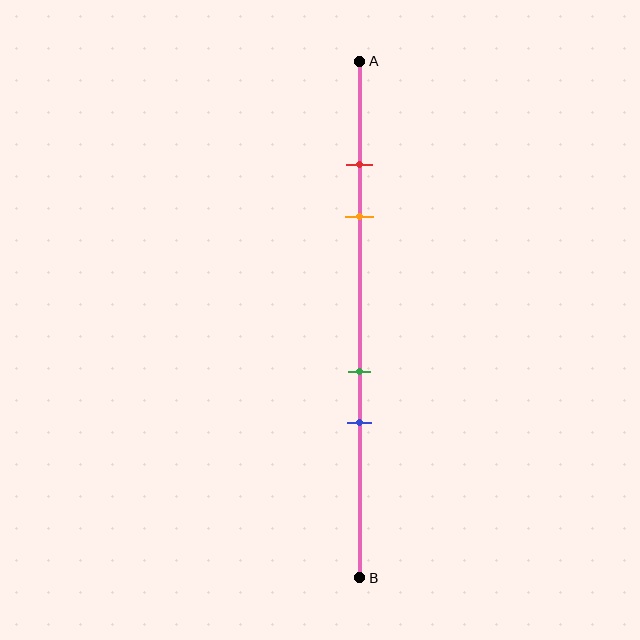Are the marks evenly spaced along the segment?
No, the marks are not evenly spaced.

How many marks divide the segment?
There are 4 marks dividing the segment.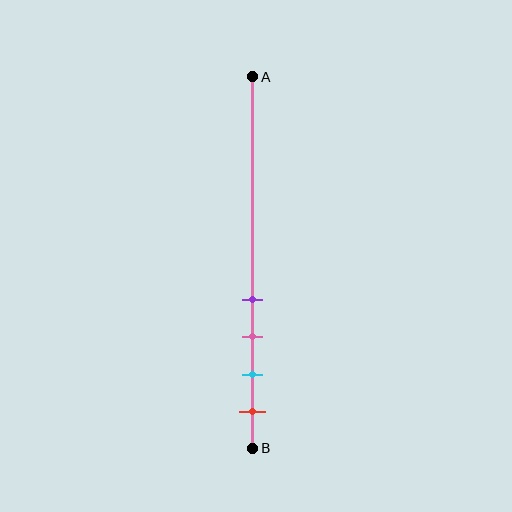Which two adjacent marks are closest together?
The purple and pink marks are the closest adjacent pair.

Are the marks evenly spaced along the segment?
Yes, the marks are approximately evenly spaced.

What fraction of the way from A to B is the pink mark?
The pink mark is approximately 70% (0.7) of the way from A to B.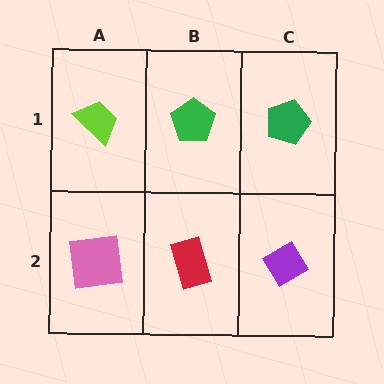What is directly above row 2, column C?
A green pentagon.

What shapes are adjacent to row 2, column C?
A green pentagon (row 1, column C), a red rectangle (row 2, column B).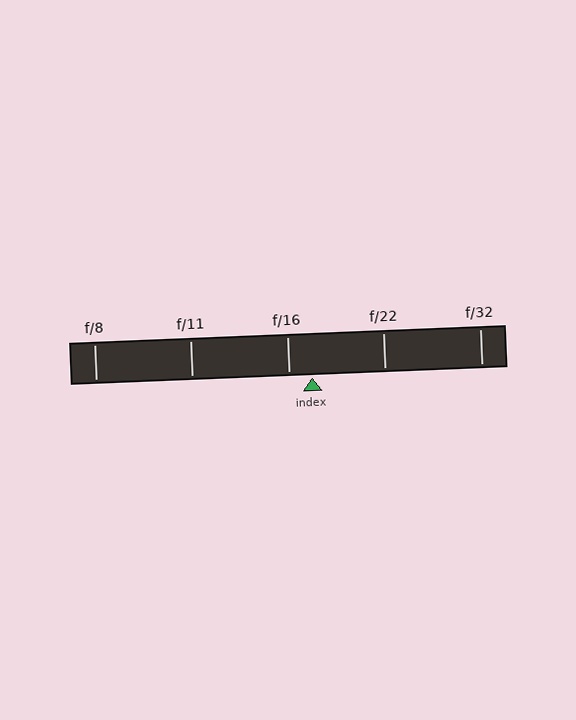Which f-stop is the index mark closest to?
The index mark is closest to f/16.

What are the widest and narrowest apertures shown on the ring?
The widest aperture shown is f/8 and the narrowest is f/32.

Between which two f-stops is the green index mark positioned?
The index mark is between f/16 and f/22.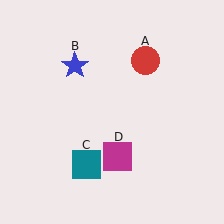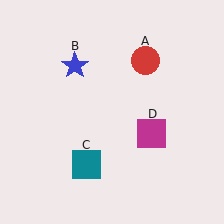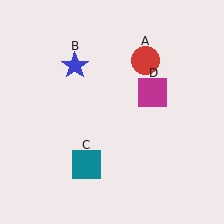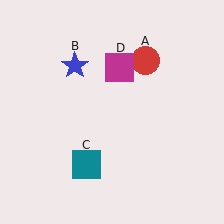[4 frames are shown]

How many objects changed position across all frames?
1 object changed position: magenta square (object D).